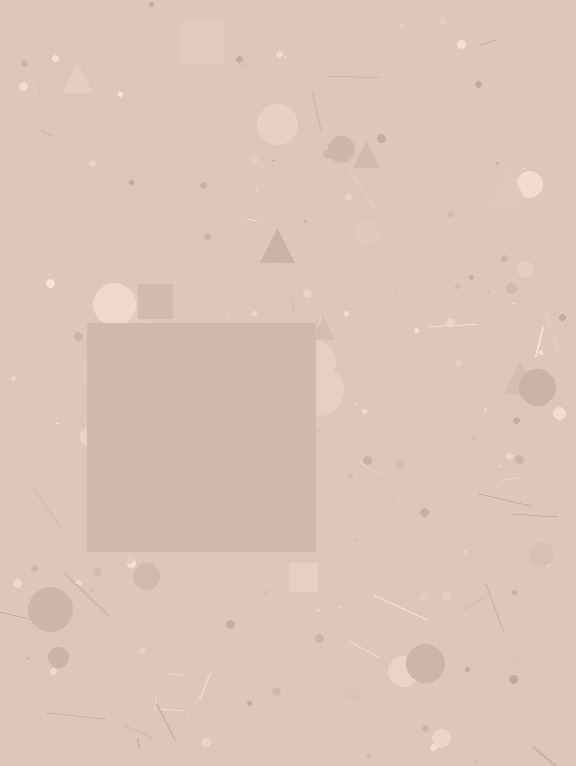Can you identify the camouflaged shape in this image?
The camouflaged shape is a square.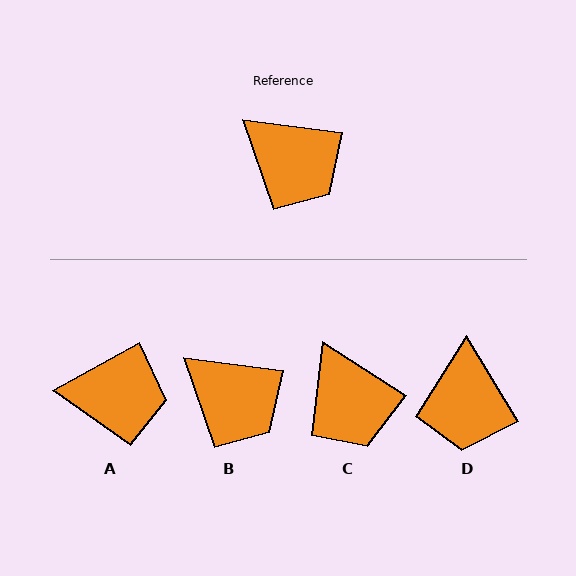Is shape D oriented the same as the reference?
No, it is off by about 51 degrees.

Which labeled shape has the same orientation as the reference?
B.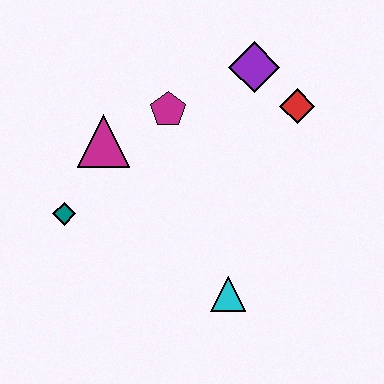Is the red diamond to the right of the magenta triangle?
Yes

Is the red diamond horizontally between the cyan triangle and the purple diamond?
No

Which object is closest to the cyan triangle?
The teal diamond is closest to the cyan triangle.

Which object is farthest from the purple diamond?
The teal diamond is farthest from the purple diamond.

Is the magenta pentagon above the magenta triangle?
Yes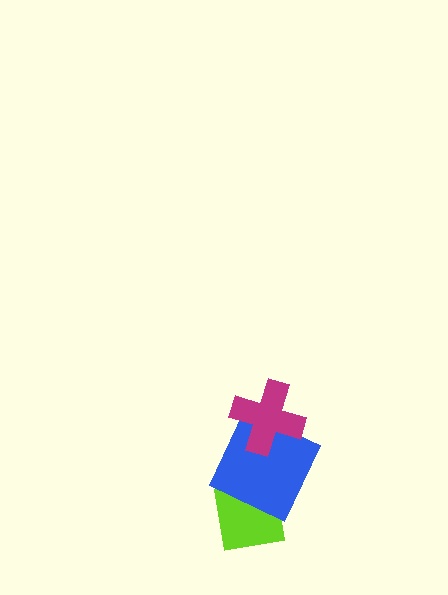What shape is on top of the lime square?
The blue square is on top of the lime square.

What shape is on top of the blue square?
The magenta cross is on top of the blue square.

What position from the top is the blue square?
The blue square is 2nd from the top.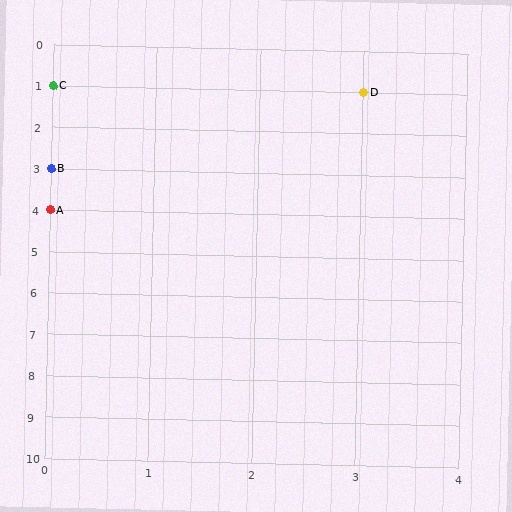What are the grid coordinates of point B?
Point B is at grid coordinates (0, 3).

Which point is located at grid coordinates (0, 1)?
Point C is at (0, 1).